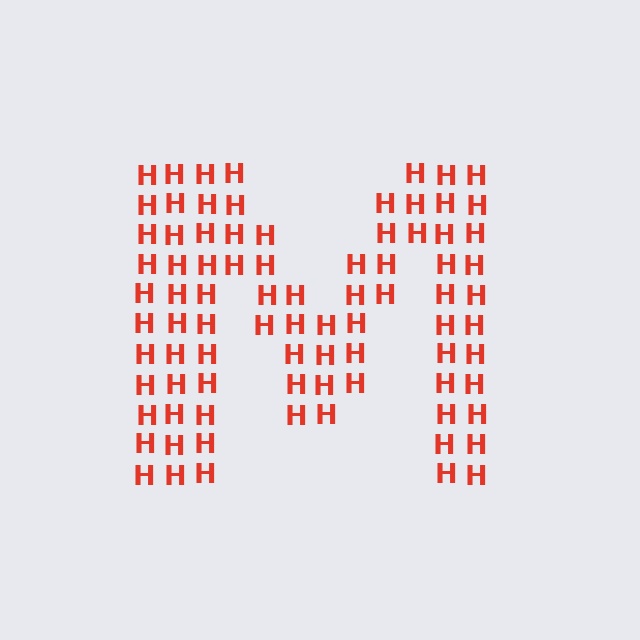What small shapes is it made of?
It is made of small letter H's.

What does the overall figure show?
The overall figure shows the letter M.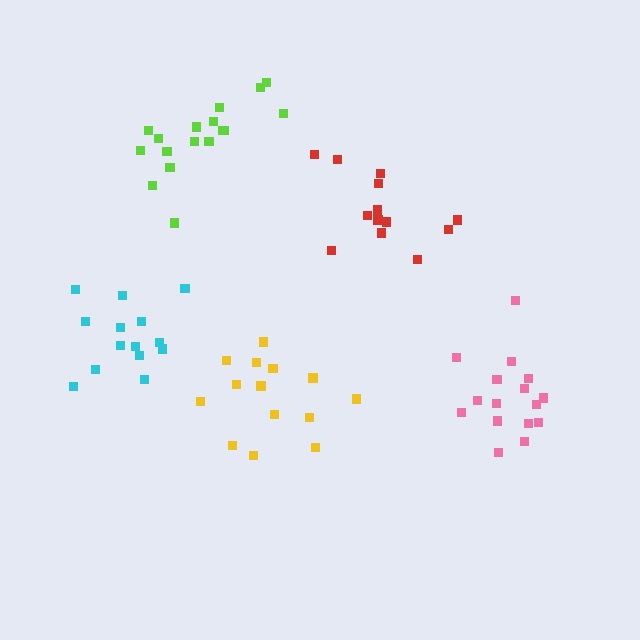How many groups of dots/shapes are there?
There are 5 groups.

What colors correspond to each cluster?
The clusters are colored: cyan, yellow, red, pink, lime.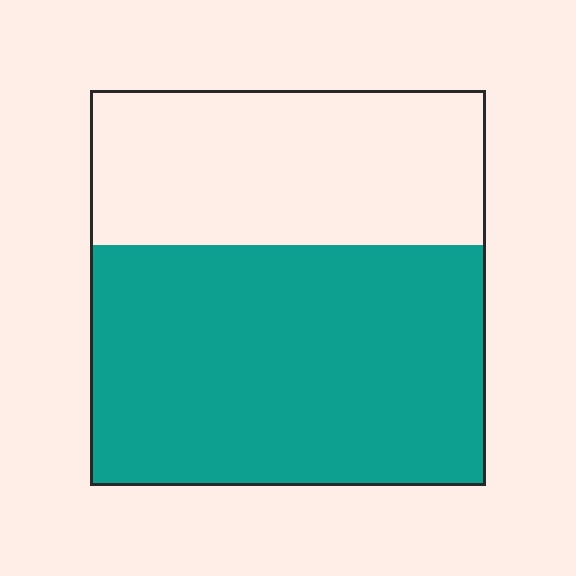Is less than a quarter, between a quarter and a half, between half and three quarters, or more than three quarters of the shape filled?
Between half and three quarters.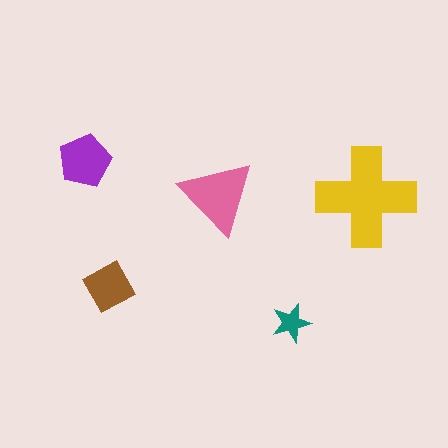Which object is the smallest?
The teal star.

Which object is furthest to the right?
The yellow cross is rightmost.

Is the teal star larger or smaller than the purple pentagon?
Smaller.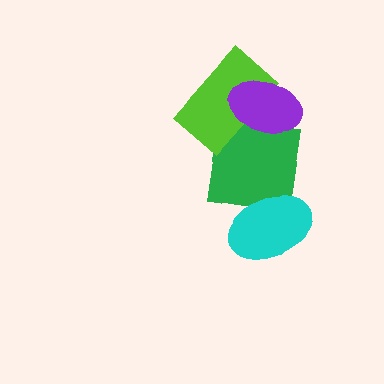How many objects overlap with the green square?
3 objects overlap with the green square.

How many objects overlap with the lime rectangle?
2 objects overlap with the lime rectangle.